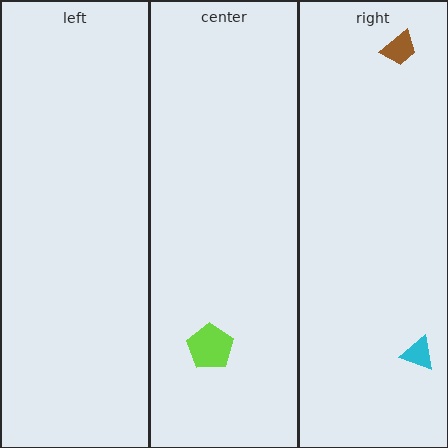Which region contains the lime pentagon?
The center region.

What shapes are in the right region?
The brown trapezoid, the cyan triangle.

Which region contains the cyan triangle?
The right region.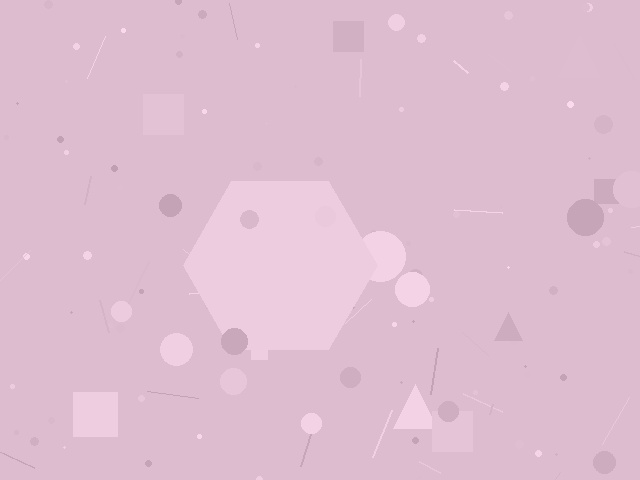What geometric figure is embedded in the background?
A hexagon is embedded in the background.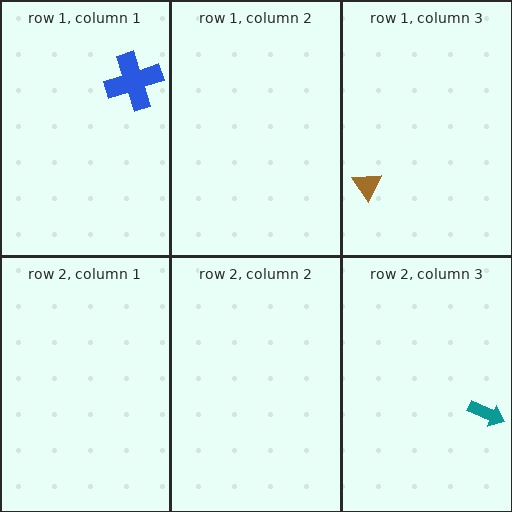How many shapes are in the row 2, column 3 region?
1.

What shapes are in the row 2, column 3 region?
The teal arrow.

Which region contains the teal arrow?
The row 2, column 3 region.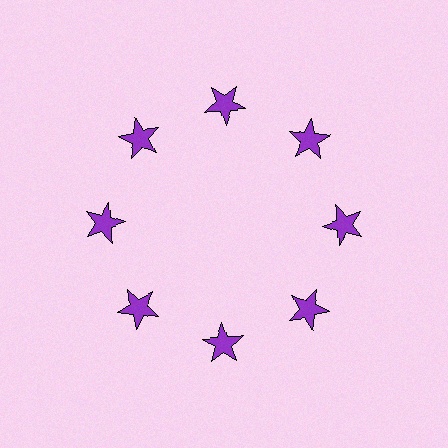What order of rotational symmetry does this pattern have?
This pattern has 8-fold rotational symmetry.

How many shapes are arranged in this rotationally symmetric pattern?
There are 8 shapes, arranged in 8 groups of 1.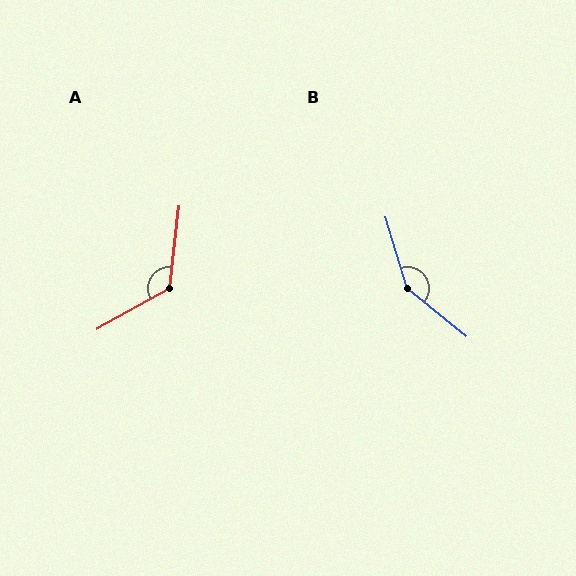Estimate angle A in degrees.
Approximately 126 degrees.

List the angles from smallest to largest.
A (126°), B (145°).